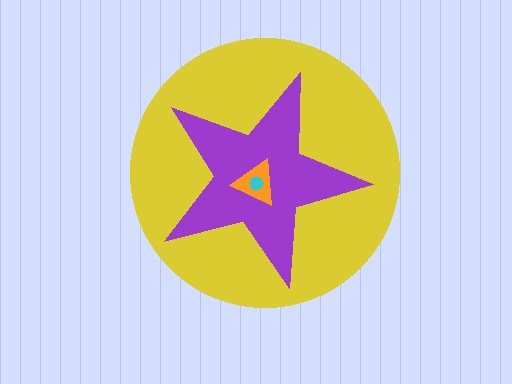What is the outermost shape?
The yellow circle.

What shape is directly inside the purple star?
The orange triangle.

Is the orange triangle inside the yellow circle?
Yes.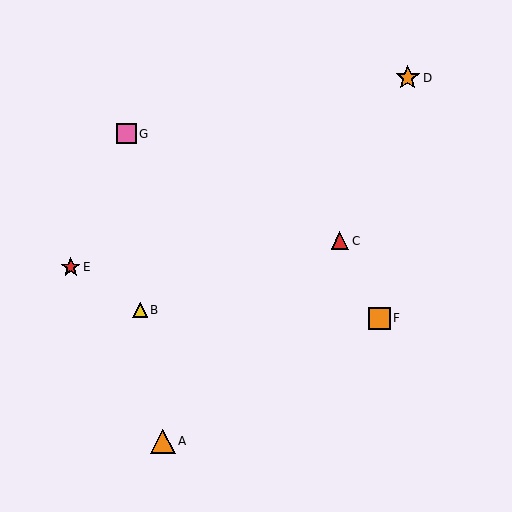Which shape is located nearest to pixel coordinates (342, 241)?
The red triangle (labeled C) at (340, 241) is nearest to that location.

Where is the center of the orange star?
The center of the orange star is at (408, 78).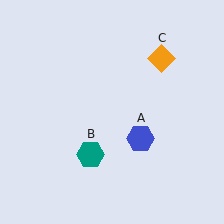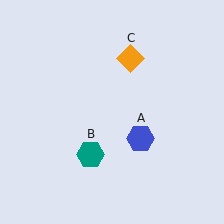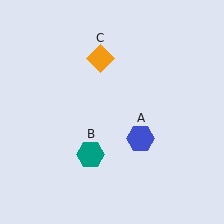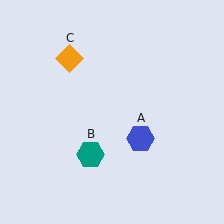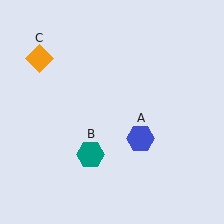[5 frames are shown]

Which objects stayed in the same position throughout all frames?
Blue hexagon (object A) and teal hexagon (object B) remained stationary.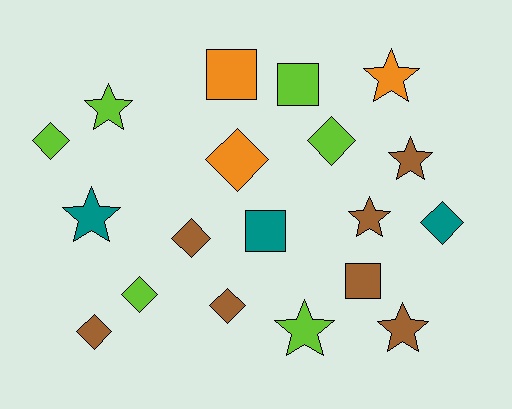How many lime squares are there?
There is 1 lime square.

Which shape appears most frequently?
Diamond, with 8 objects.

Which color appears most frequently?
Brown, with 7 objects.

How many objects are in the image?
There are 19 objects.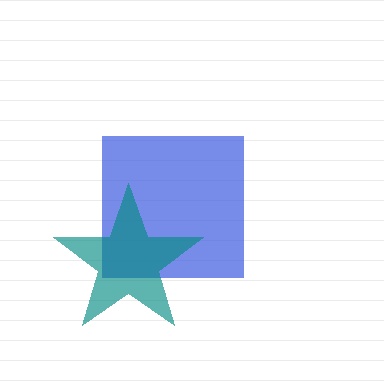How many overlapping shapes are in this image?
There are 2 overlapping shapes in the image.